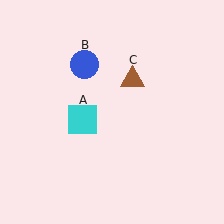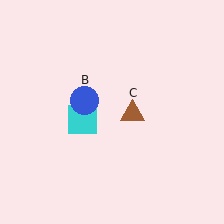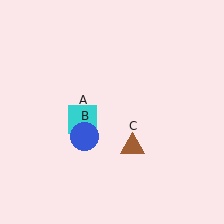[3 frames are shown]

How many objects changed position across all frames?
2 objects changed position: blue circle (object B), brown triangle (object C).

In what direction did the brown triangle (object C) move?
The brown triangle (object C) moved down.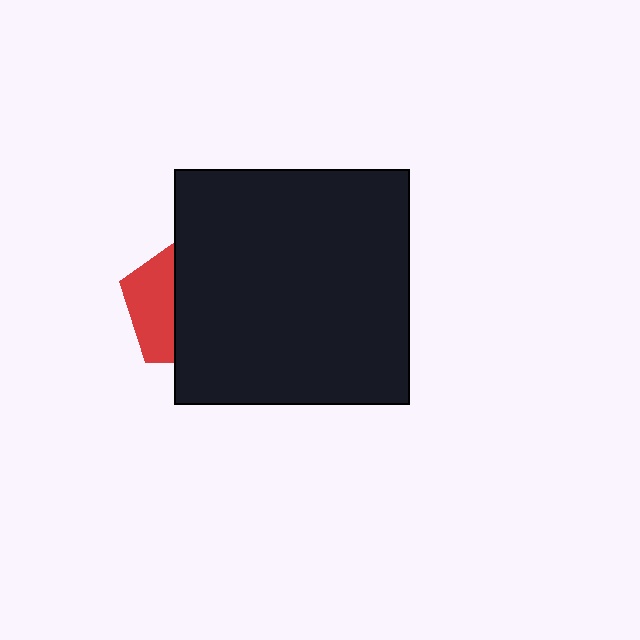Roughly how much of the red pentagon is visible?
A small part of it is visible (roughly 35%).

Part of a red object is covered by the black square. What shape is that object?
It is a pentagon.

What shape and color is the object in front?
The object in front is a black square.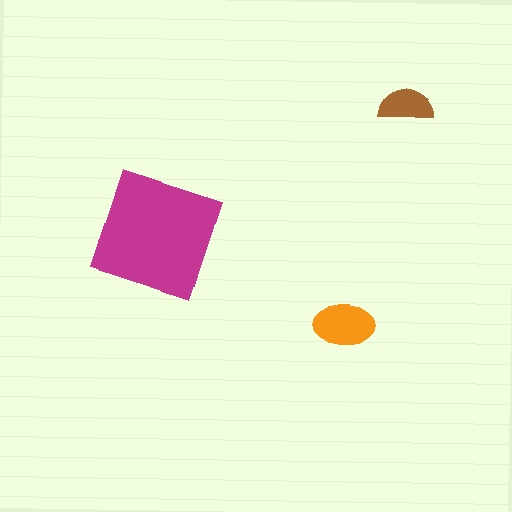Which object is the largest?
The magenta square.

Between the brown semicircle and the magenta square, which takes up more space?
The magenta square.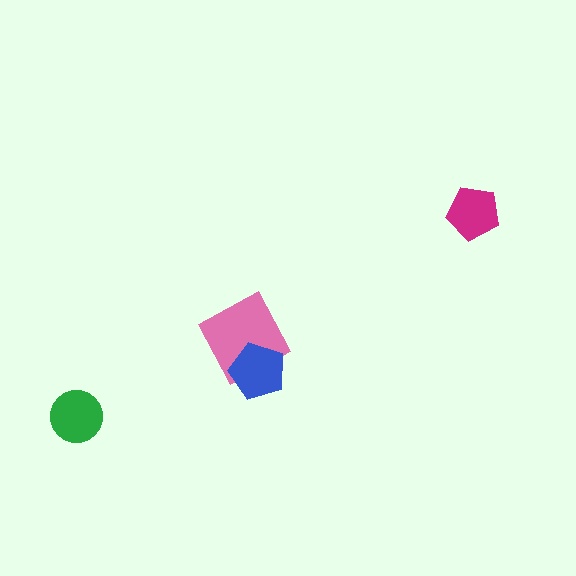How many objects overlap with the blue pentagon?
1 object overlaps with the blue pentagon.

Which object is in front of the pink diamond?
The blue pentagon is in front of the pink diamond.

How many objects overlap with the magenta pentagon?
0 objects overlap with the magenta pentagon.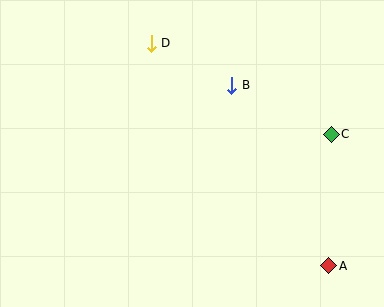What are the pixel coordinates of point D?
Point D is at (151, 43).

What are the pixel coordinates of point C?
Point C is at (331, 134).